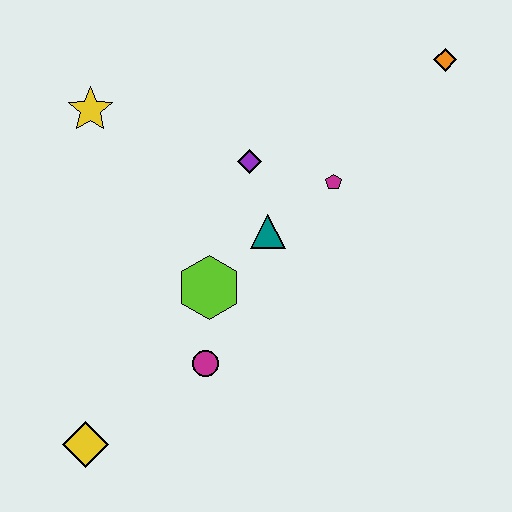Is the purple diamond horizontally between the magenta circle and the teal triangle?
Yes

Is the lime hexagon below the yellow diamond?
No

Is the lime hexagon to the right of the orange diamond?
No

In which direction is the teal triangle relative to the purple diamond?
The teal triangle is below the purple diamond.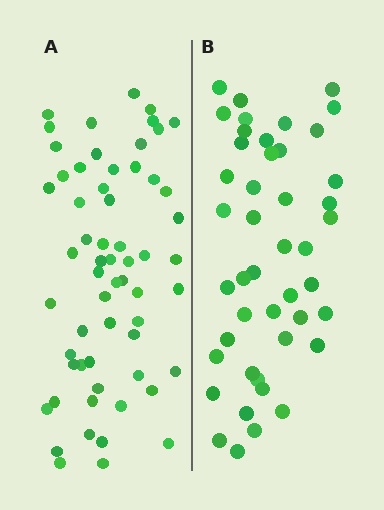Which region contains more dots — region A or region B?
Region A (the left region) has more dots.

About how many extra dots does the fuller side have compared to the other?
Region A has approximately 15 more dots than region B.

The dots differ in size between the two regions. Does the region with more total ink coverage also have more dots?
No. Region B has more total ink coverage because its dots are larger, but region A actually contains more individual dots. Total area can be misleading — the number of items is what matters here.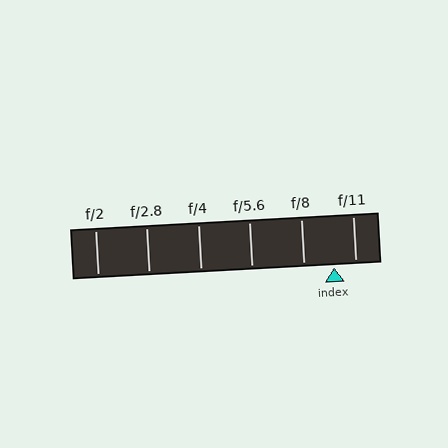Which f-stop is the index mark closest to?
The index mark is closest to f/11.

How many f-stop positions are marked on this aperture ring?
There are 6 f-stop positions marked.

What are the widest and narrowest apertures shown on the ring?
The widest aperture shown is f/2 and the narrowest is f/11.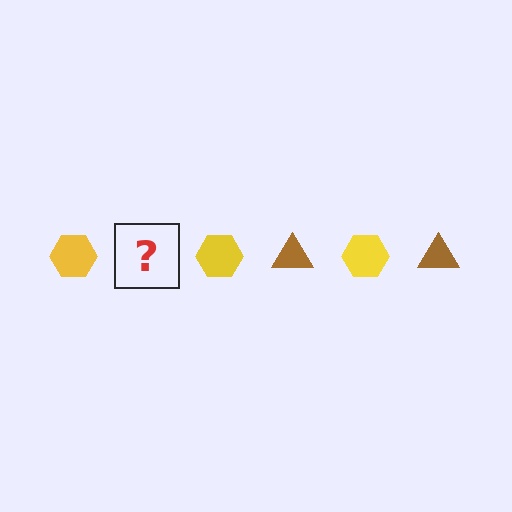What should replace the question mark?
The question mark should be replaced with a brown triangle.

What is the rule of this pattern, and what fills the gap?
The rule is that the pattern alternates between yellow hexagon and brown triangle. The gap should be filled with a brown triangle.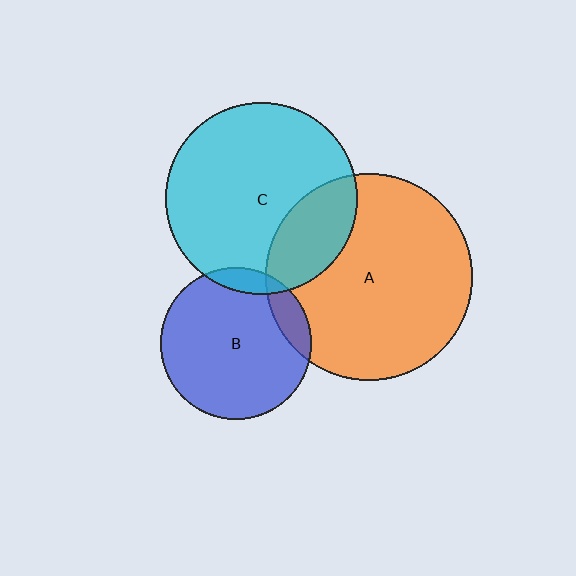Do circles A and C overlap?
Yes.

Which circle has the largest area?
Circle A (orange).